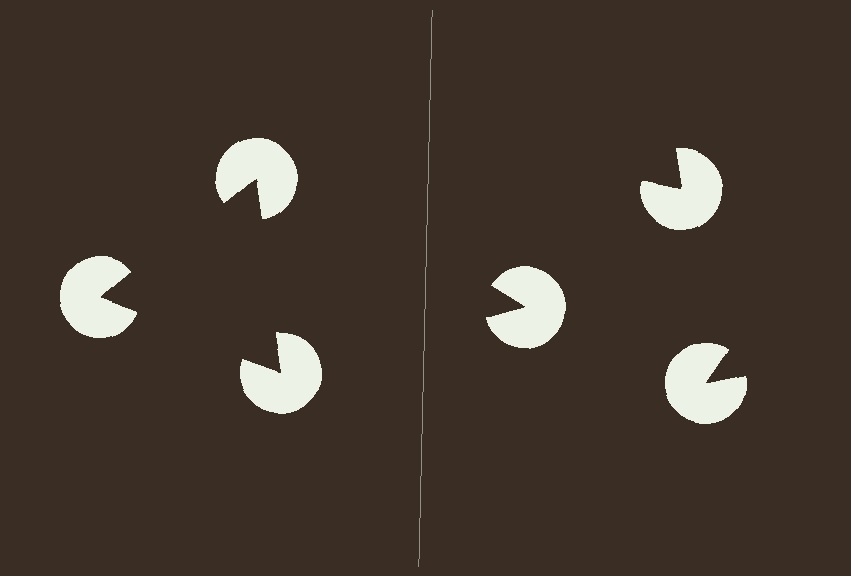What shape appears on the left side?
An illusory triangle.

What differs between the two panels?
The pac-man discs are positioned identically on both sides; only the wedge orientations differ. On the left they align to a triangle; on the right they are misaligned.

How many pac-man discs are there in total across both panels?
6 — 3 on each side.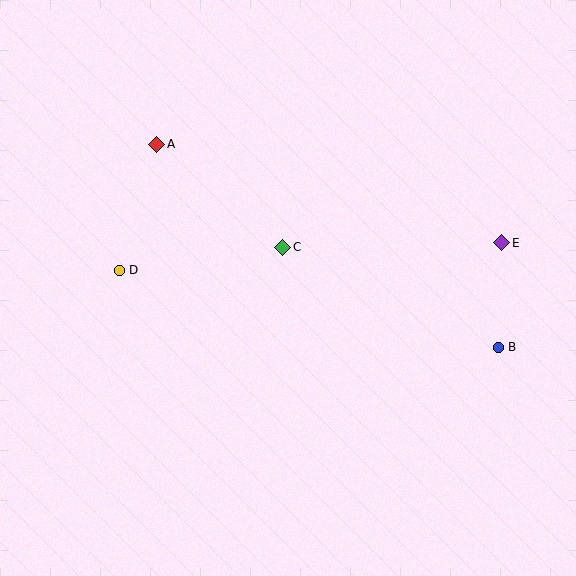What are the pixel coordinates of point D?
Point D is at (119, 270).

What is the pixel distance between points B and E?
The distance between B and E is 105 pixels.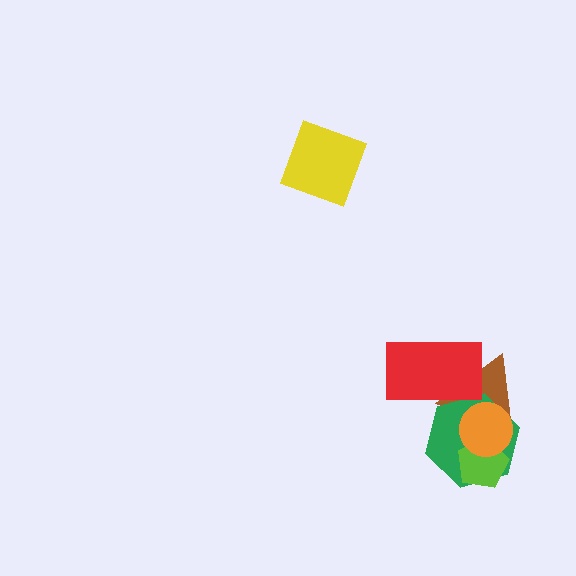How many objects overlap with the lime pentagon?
3 objects overlap with the lime pentagon.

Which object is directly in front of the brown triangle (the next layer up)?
The green hexagon is directly in front of the brown triangle.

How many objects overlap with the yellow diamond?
0 objects overlap with the yellow diamond.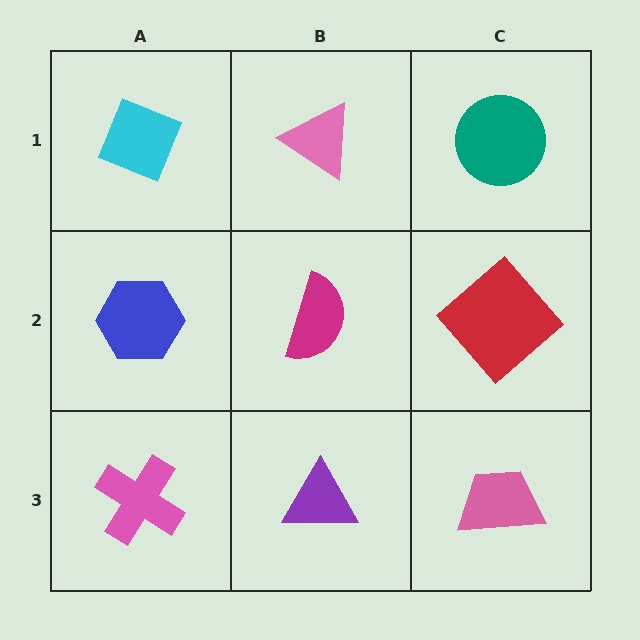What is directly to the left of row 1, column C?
A pink triangle.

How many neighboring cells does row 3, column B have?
3.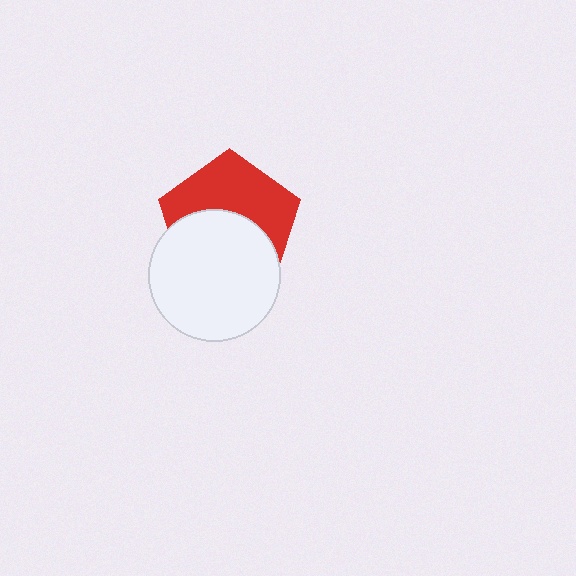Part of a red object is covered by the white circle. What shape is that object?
It is a pentagon.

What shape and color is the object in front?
The object in front is a white circle.